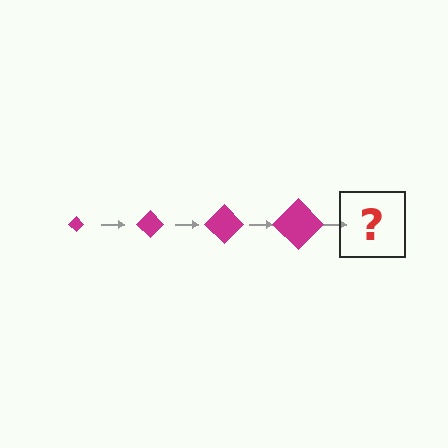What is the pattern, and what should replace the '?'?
The pattern is that the diamond gets progressively larger each step. The '?' should be a magenta diamond, larger than the previous one.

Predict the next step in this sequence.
The next step is a magenta diamond, larger than the previous one.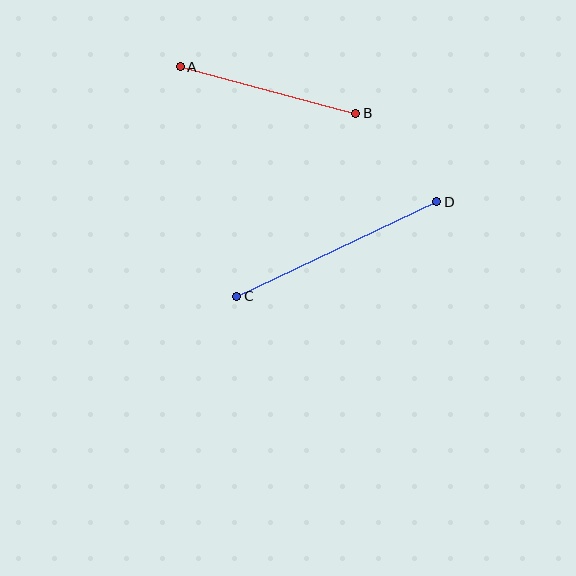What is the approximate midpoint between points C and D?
The midpoint is at approximately (337, 249) pixels.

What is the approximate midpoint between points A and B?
The midpoint is at approximately (268, 90) pixels.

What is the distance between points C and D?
The distance is approximately 221 pixels.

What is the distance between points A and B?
The distance is approximately 182 pixels.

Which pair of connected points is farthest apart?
Points C and D are farthest apart.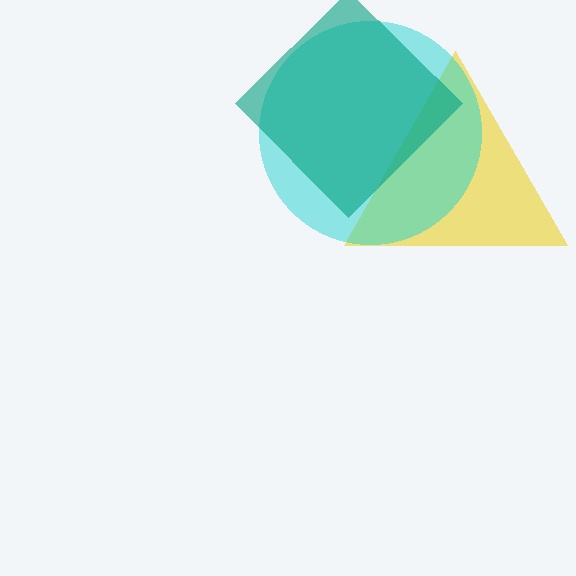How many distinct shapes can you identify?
There are 3 distinct shapes: a yellow triangle, a cyan circle, a teal diamond.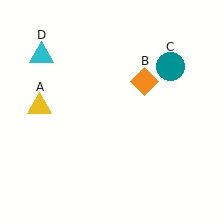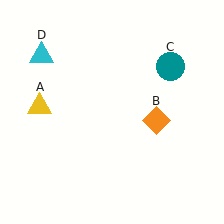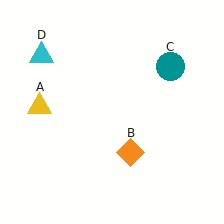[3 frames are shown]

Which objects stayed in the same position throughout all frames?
Yellow triangle (object A) and teal circle (object C) and cyan triangle (object D) remained stationary.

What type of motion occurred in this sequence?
The orange diamond (object B) rotated clockwise around the center of the scene.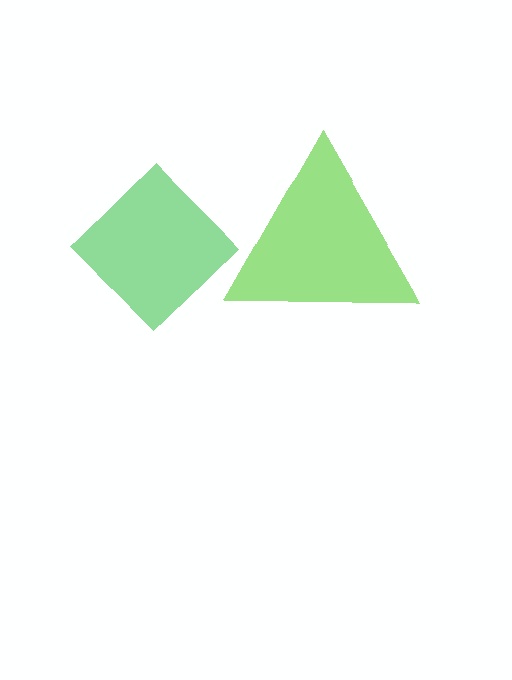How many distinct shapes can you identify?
There are 2 distinct shapes: a lime triangle, a green diamond.